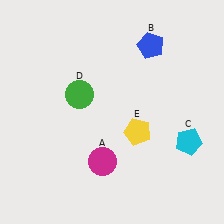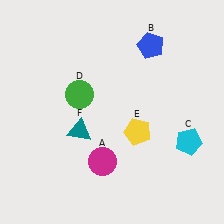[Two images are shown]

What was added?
A teal triangle (F) was added in Image 2.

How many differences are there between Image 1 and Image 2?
There is 1 difference between the two images.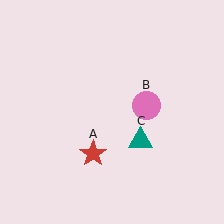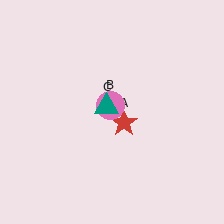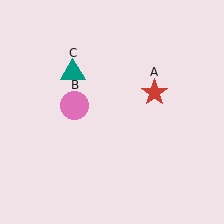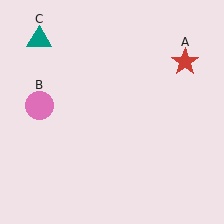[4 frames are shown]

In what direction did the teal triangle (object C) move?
The teal triangle (object C) moved up and to the left.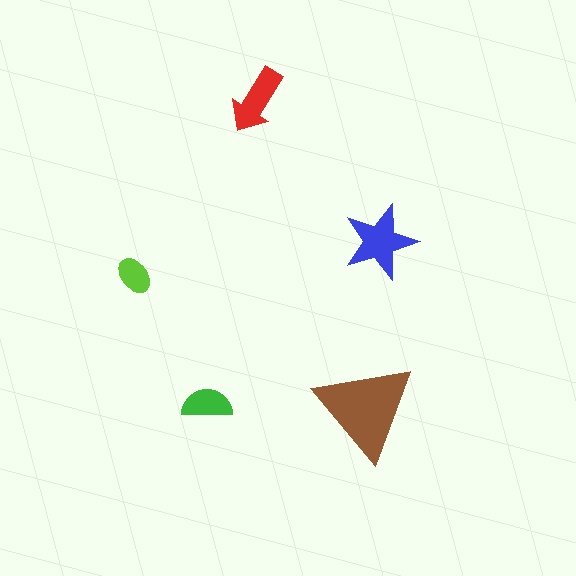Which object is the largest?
The brown triangle.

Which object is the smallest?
The lime ellipse.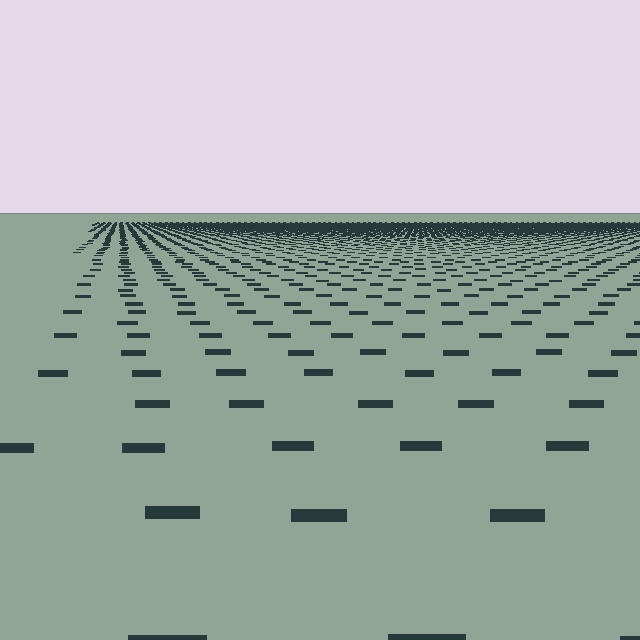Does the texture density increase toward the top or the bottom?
Density increases toward the top.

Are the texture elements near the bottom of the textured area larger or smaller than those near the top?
Larger. Near the bottom, elements are closer to the viewer and appear at a bigger on-screen size.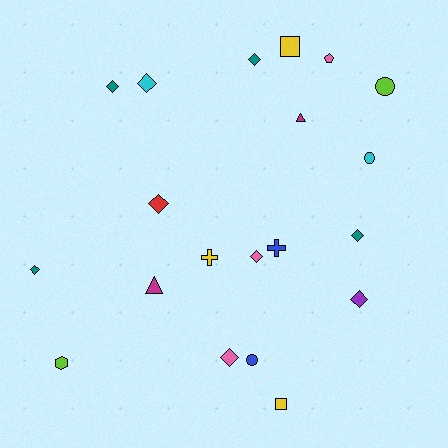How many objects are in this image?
There are 20 objects.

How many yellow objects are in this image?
There are 3 yellow objects.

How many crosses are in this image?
There are 2 crosses.